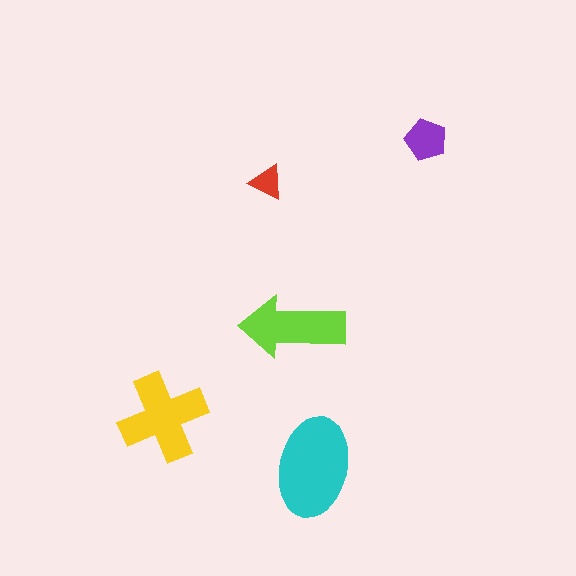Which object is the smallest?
The red triangle.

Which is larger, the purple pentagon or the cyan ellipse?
The cyan ellipse.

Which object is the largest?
The cyan ellipse.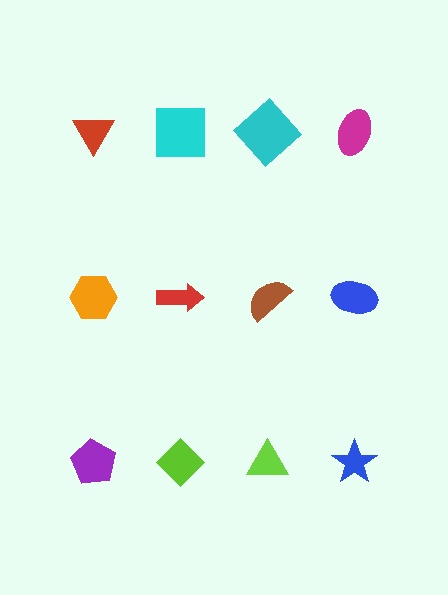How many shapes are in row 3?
4 shapes.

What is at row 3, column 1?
A purple pentagon.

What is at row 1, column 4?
A magenta ellipse.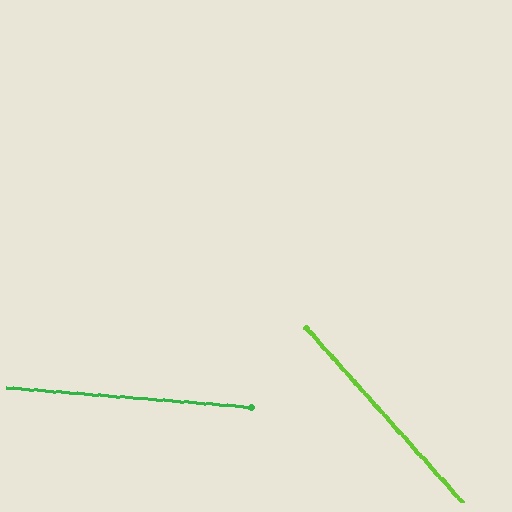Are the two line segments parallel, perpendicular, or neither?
Neither parallel nor perpendicular — they differ by about 43°.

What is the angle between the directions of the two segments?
Approximately 43 degrees.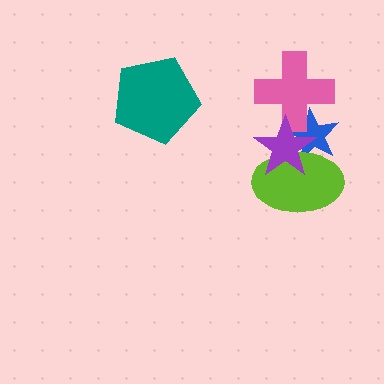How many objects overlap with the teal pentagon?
0 objects overlap with the teal pentagon.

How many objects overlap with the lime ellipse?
2 objects overlap with the lime ellipse.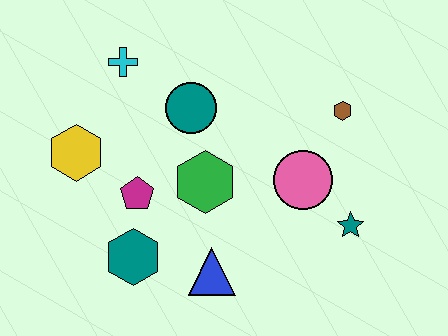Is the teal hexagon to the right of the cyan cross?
Yes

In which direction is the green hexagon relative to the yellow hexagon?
The green hexagon is to the right of the yellow hexagon.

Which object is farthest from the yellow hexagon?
The teal star is farthest from the yellow hexagon.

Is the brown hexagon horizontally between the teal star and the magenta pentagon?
Yes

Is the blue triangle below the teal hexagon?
Yes